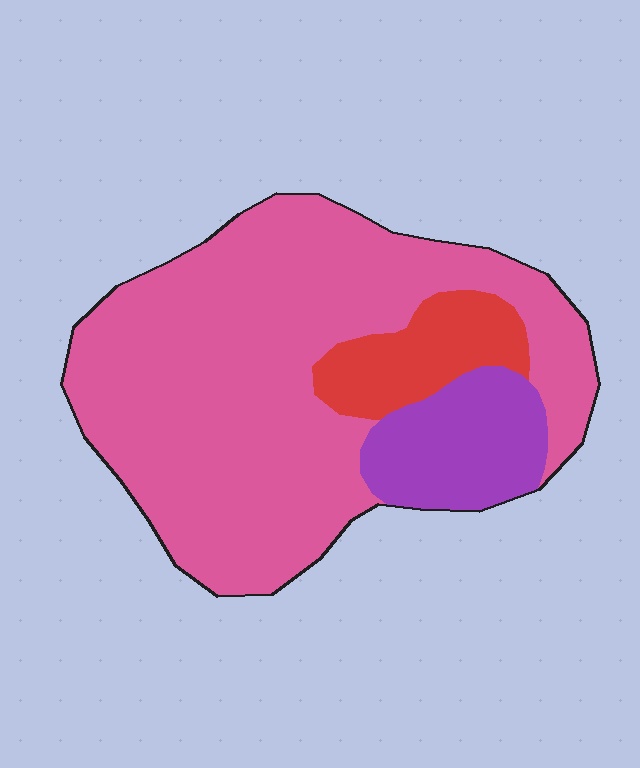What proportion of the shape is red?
Red takes up about one eighth (1/8) of the shape.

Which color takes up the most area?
Pink, at roughly 75%.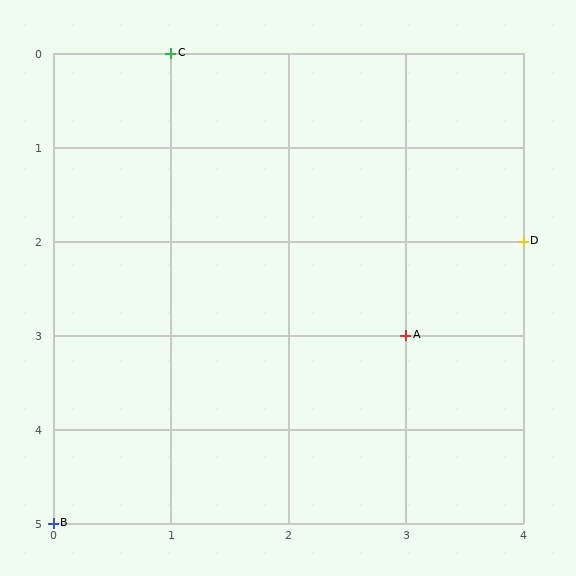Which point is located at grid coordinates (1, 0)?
Point C is at (1, 0).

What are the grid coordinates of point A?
Point A is at grid coordinates (3, 3).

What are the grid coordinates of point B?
Point B is at grid coordinates (0, 5).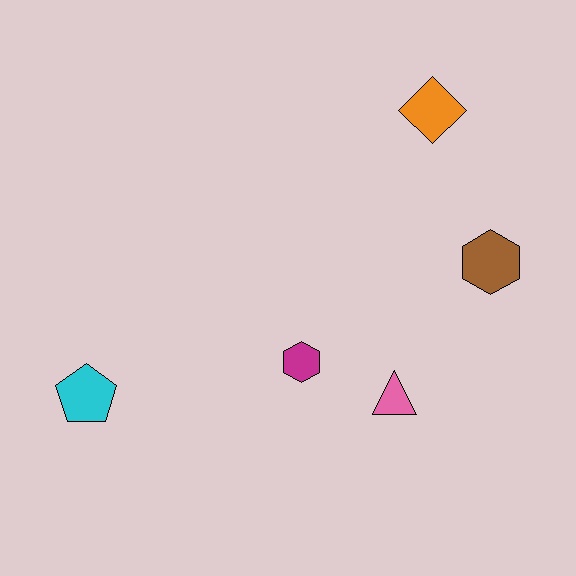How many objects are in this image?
There are 5 objects.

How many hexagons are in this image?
There are 2 hexagons.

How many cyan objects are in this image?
There is 1 cyan object.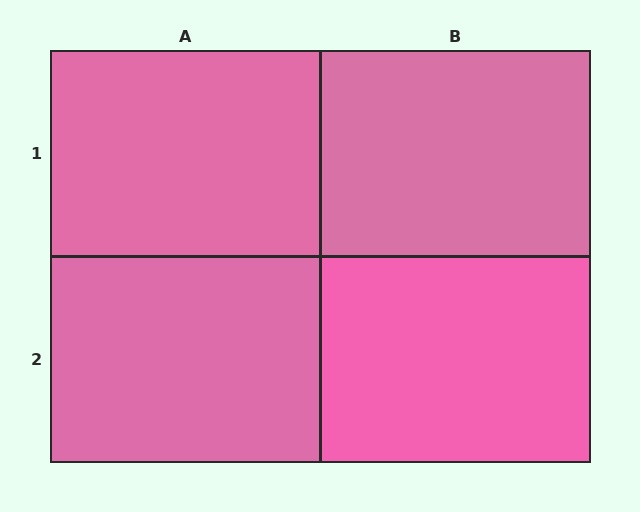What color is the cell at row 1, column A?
Pink.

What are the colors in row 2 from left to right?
Pink, pink.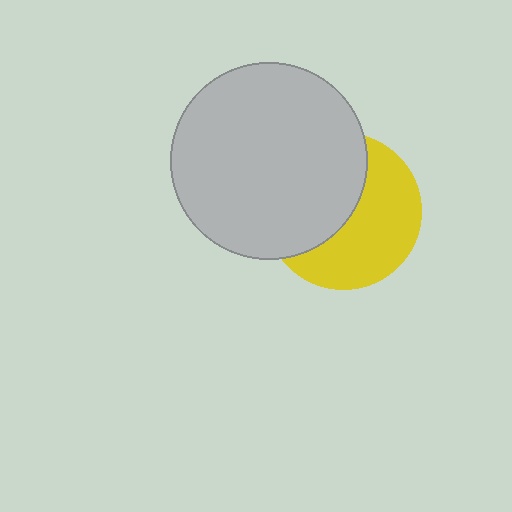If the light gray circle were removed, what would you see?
You would see the complete yellow circle.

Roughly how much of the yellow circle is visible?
About half of it is visible (roughly 52%).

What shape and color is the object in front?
The object in front is a light gray circle.